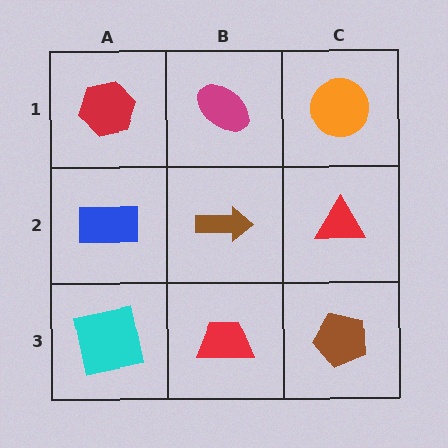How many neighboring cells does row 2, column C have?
3.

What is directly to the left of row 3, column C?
A red trapezoid.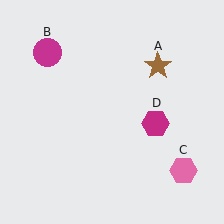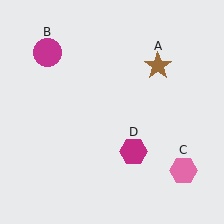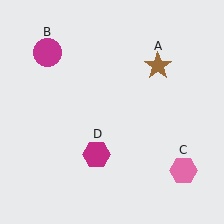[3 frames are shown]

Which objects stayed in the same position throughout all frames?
Brown star (object A) and magenta circle (object B) and pink hexagon (object C) remained stationary.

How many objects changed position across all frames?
1 object changed position: magenta hexagon (object D).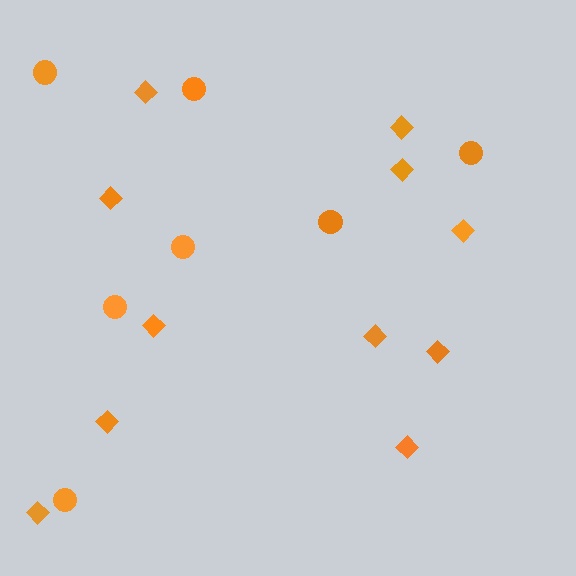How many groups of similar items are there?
There are 2 groups: one group of circles (7) and one group of diamonds (11).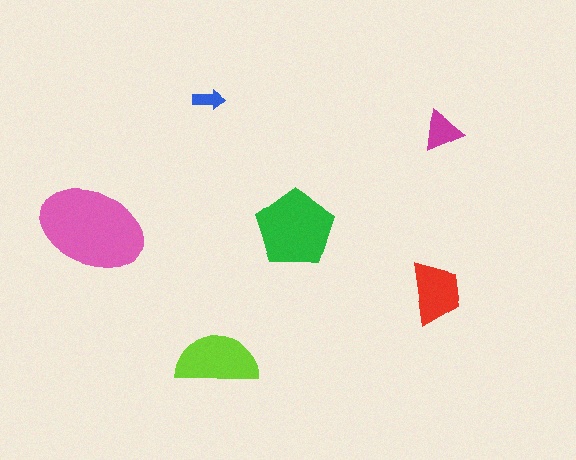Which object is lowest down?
The lime semicircle is bottommost.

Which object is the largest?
The pink ellipse.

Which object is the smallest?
The blue arrow.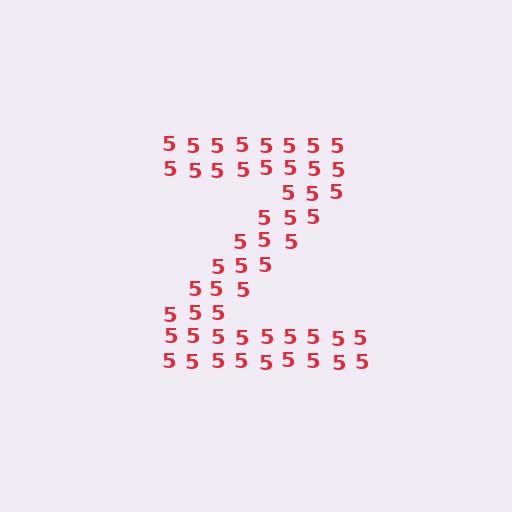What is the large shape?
The large shape is the letter Z.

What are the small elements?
The small elements are digit 5's.